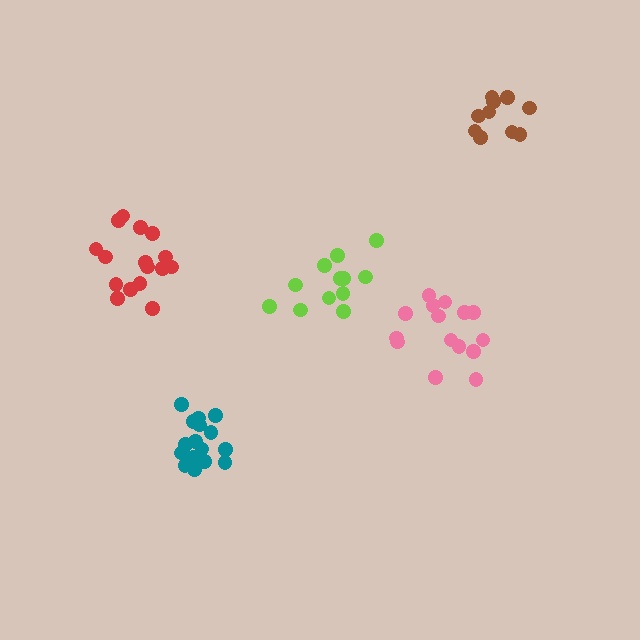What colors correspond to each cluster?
The clusters are colored: lime, teal, red, pink, brown.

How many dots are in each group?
Group 1: 12 dots, Group 2: 16 dots, Group 3: 16 dots, Group 4: 15 dots, Group 5: 10 dots (69 total).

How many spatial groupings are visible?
There are 5 spatial groupings.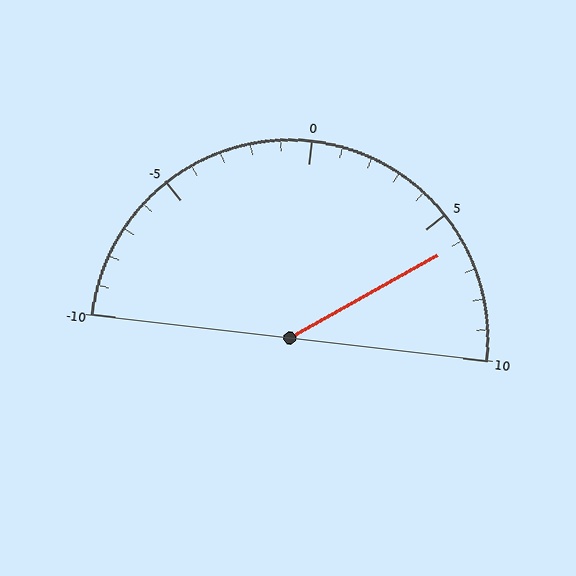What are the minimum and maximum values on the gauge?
The gauge ranges from -10 to 10.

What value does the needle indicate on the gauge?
The needle indicates approximately 6.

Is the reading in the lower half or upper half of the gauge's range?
The reading is in the upper half of the range (-10 to 10).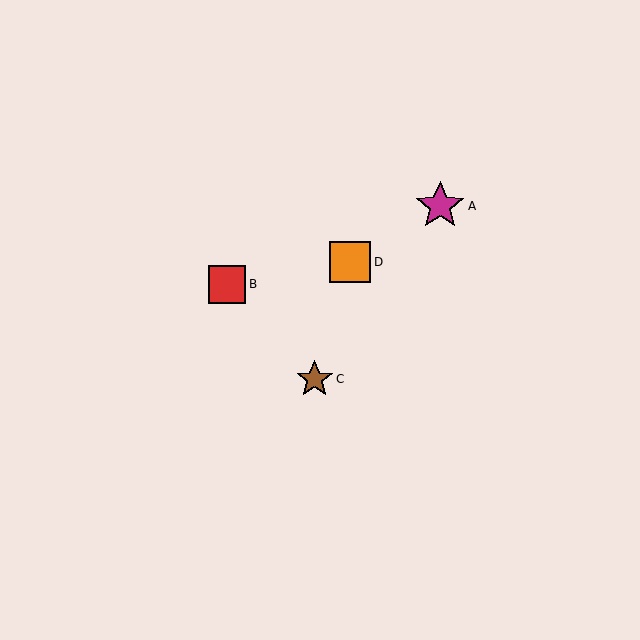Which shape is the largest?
The magenta star (labeled A) is the largest.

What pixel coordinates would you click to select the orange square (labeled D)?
Click at (350, 262) to select the orange square D.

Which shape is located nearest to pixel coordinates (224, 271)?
The red square (labeled B) at (227, 284) is nearest to that location.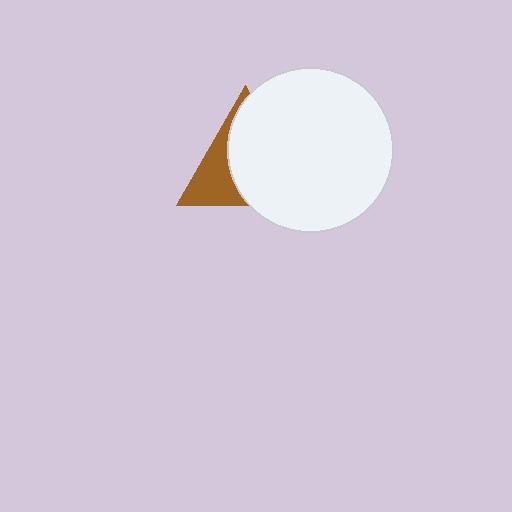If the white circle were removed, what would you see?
You would see the complete brown triangle.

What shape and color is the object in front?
The object in front is a white circle.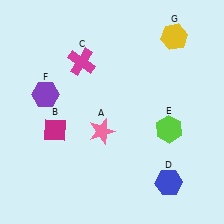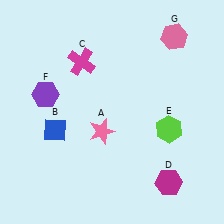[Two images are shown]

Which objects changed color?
B changed from magenta to blue. D changed from blue to magenta. G changed from yellow to pink.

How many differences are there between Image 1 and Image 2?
There are 3 differences between the two images.